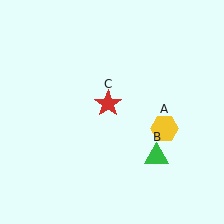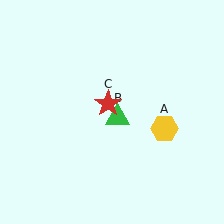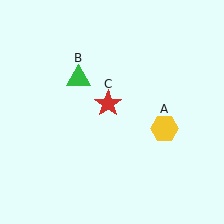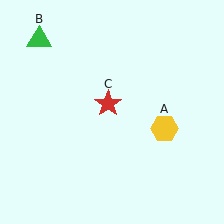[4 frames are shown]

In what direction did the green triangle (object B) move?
The green triangle (object B) moved up and to the left.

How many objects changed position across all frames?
1 object changed position: green triangle (object B).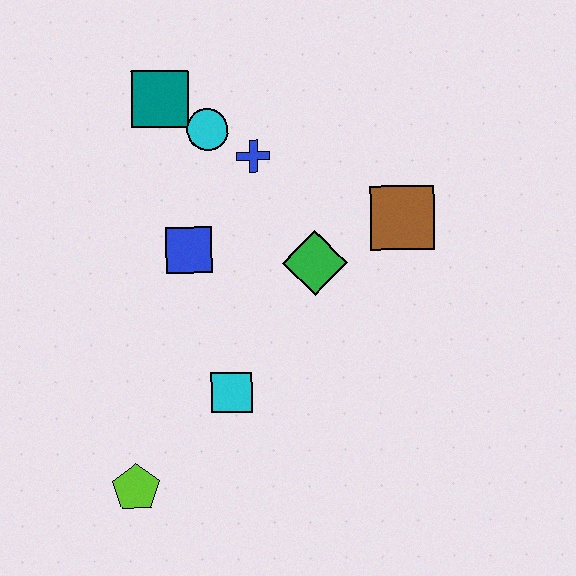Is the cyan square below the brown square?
Yes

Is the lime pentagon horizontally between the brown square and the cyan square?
No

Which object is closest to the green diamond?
The brown square is closest to the green diamond.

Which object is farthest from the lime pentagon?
The teal square is farthest from the lime pentagon.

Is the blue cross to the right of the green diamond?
No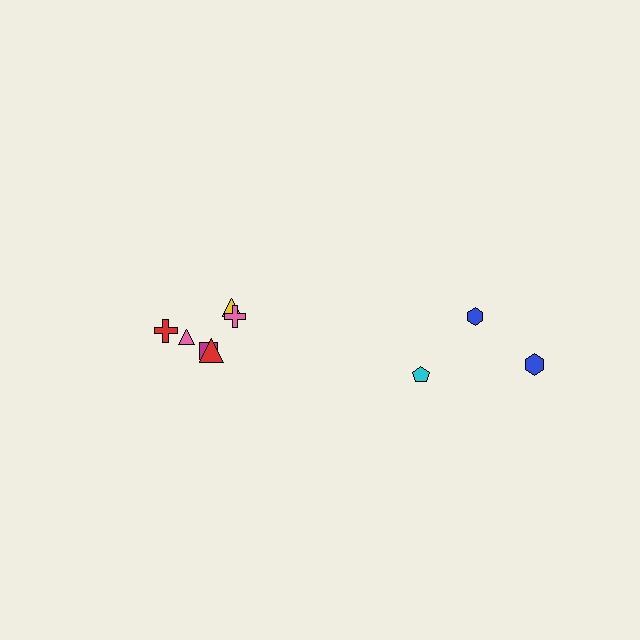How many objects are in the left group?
There are 6 objects.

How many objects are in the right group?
There are 3 objects.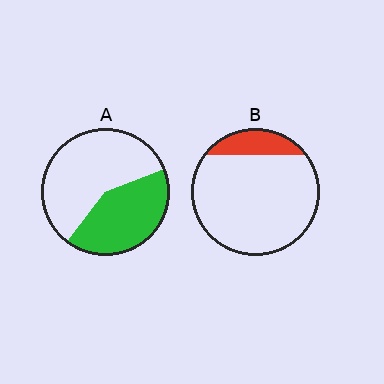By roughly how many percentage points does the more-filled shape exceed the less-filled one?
By roughly 25 percentage points (A over B).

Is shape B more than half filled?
No.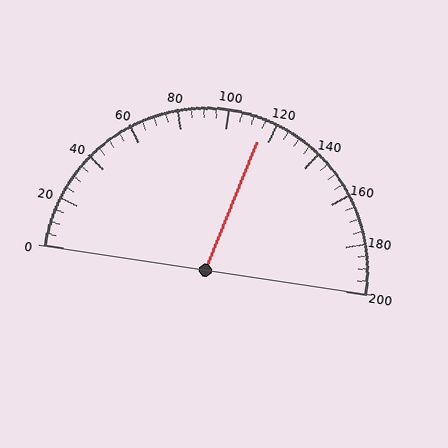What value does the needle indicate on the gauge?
The needle indicates approximately 115.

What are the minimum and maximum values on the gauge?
The gauge ranges from 0 to 200.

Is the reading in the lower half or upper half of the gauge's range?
The reading is in the upper half of the range (0 to 200).